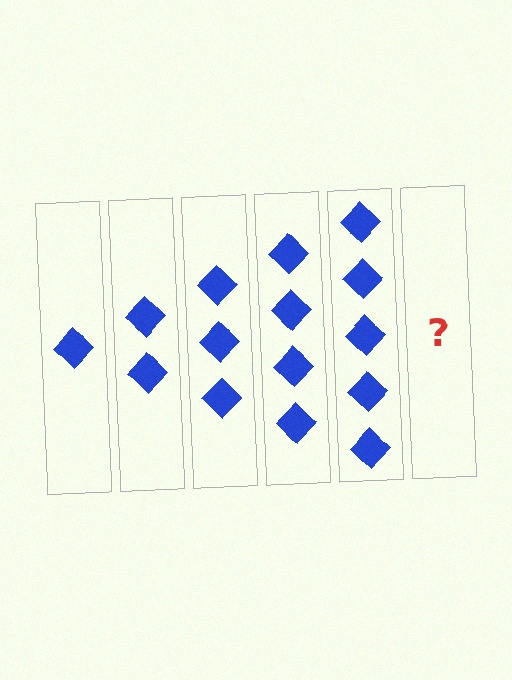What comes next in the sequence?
The next element should be 6 diamonds.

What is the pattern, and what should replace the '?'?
The pattern is that each step adds one more diamond. The '?' should be 6 diamonds.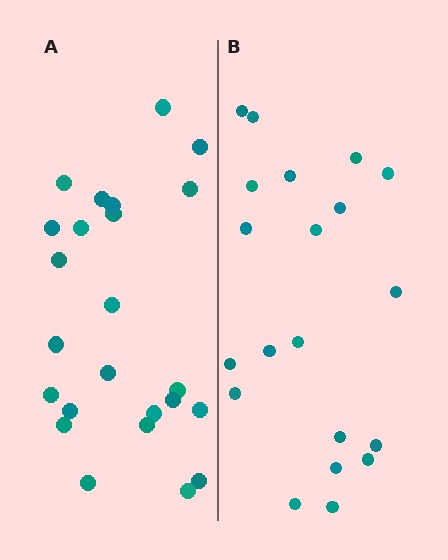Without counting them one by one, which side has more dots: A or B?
Region A (the left region) has more dots.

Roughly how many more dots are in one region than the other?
Region A has about 4 more dots than region B.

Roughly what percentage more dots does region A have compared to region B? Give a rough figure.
About 20% more.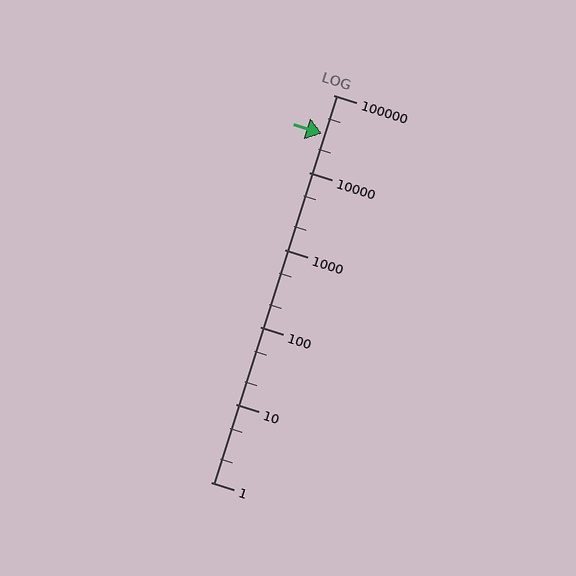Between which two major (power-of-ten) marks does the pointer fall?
The pointer is between 10000 and 100000.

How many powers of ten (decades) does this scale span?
The scale spans 5 decades, from 1 to 100000.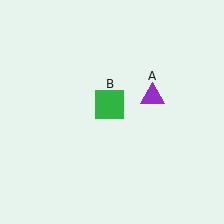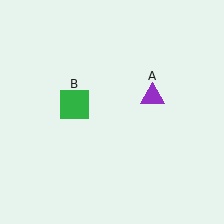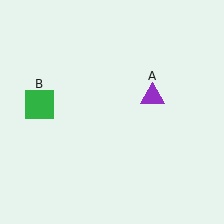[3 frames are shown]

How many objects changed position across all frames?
1 object changed position: green square (object B).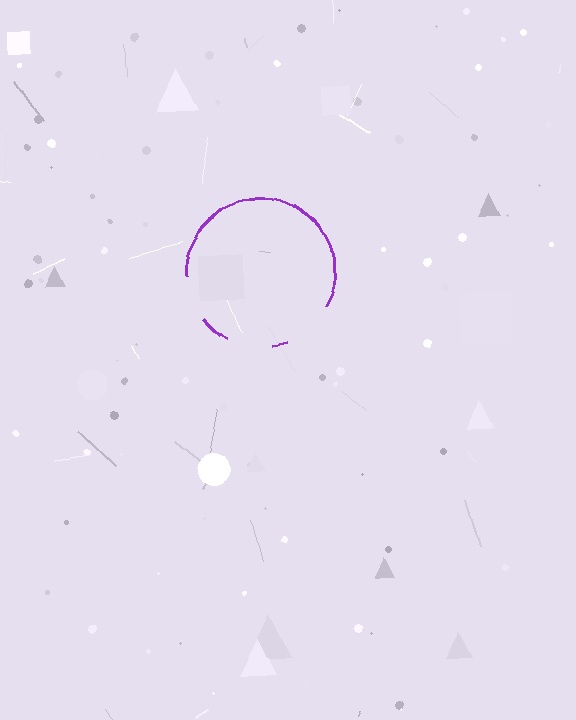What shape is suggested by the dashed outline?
The dashed outline suggests a circle.